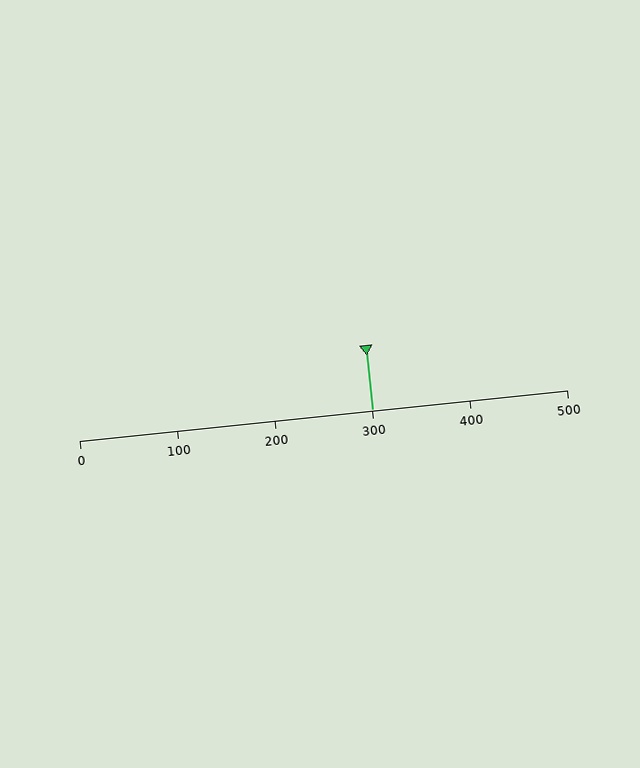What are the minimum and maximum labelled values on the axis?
The axis runs from 0 to 500.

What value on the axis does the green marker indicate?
The marker indicates approximately 300.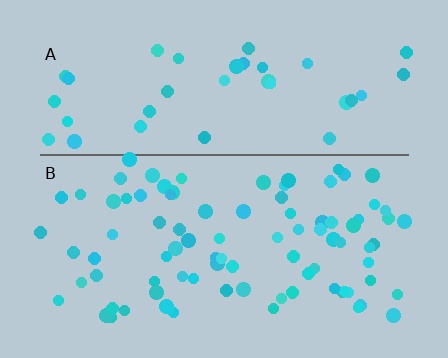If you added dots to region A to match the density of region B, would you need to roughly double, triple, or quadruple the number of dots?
Approximately double.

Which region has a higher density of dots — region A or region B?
B (the bottom).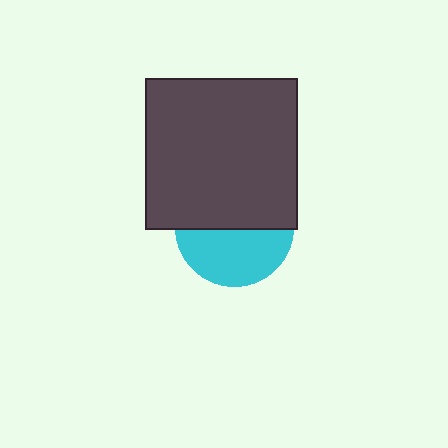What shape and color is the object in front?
The object in front is a dark gray square.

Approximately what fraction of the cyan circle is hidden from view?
Roughly 52% of the cyan circle is hidden behind the dark gray square.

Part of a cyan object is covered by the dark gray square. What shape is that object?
It is a circle.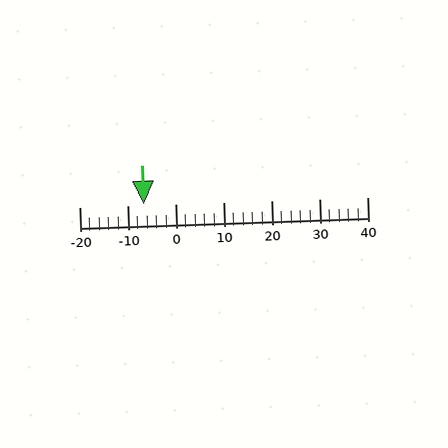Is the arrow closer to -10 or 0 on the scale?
The arrow is closer to -10.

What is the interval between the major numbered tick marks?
The major tick marks are spaced 10 units apart.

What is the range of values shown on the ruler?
The ruler shows values from -20 to 40.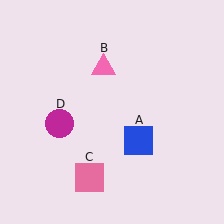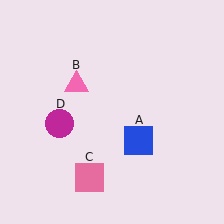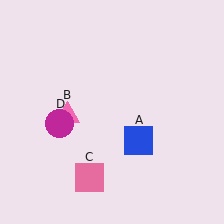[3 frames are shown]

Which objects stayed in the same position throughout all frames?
Blue square (object A) and pink square (object C) and magenta circle (object D) remained stationary.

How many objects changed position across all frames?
1 object changed position: pink triangle (object B).